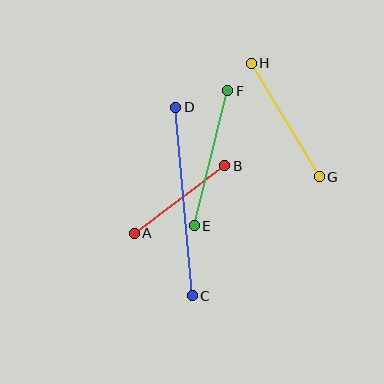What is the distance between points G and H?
The distance is approximately 132 pixels.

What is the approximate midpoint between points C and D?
The midpoint is at approximately (184, 201) pixels.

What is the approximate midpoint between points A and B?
The midpoint is at approximately (180, 199) pixels.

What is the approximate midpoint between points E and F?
The midpoint is at approximately (211, 158) pixels.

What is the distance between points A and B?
The distance is approximately 113 pixels.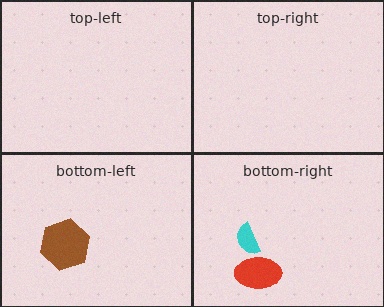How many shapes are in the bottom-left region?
1.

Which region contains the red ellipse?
The bottom-right region.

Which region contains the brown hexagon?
The bottom-left region.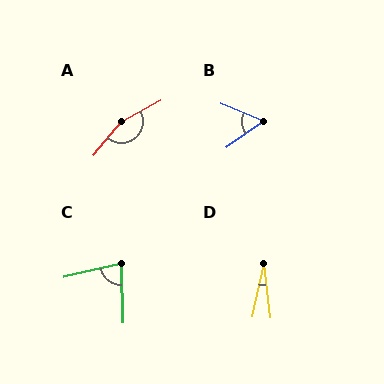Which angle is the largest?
A, at approximately 158 degrees.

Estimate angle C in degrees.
Approximately 78 degrees.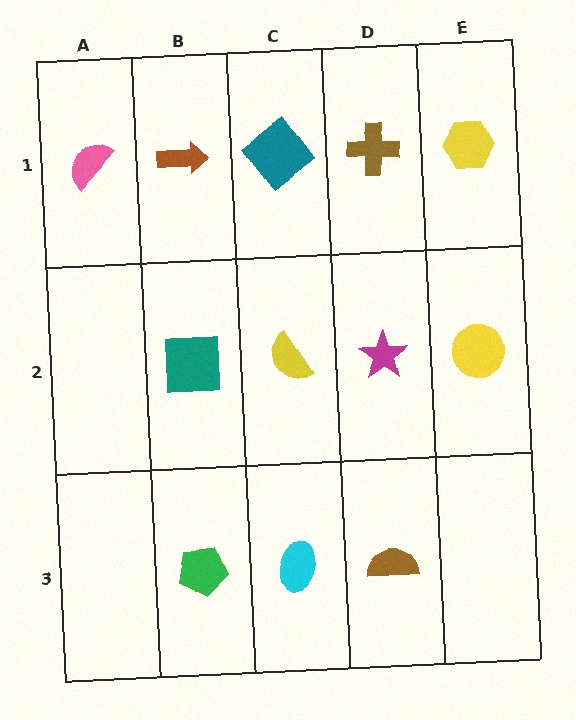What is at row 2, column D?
A magenta star.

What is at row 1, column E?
A yellow hexagon.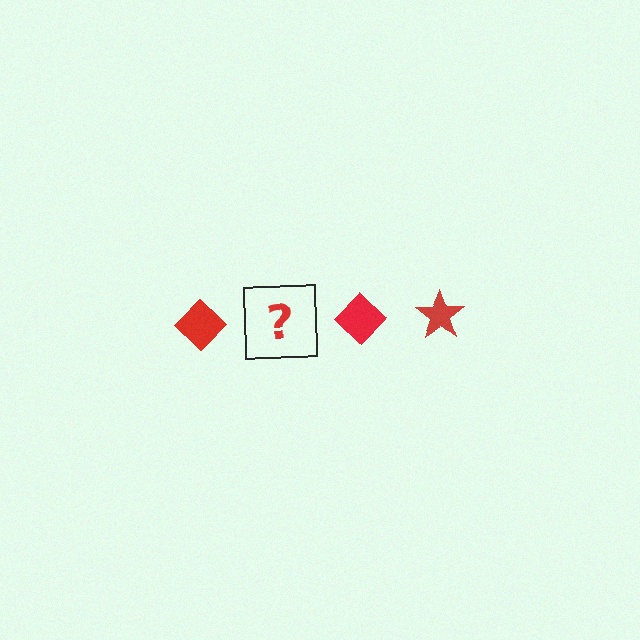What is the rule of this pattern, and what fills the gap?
The rule is that the pattern cycles through diamond, star shapes in red. The gap should be filled with a red star.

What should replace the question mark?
The question mark should be replaced with a red star.